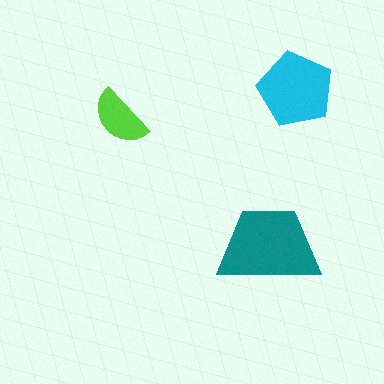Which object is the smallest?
The lime semicircle.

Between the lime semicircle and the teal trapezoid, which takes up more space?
The teal trapezoid.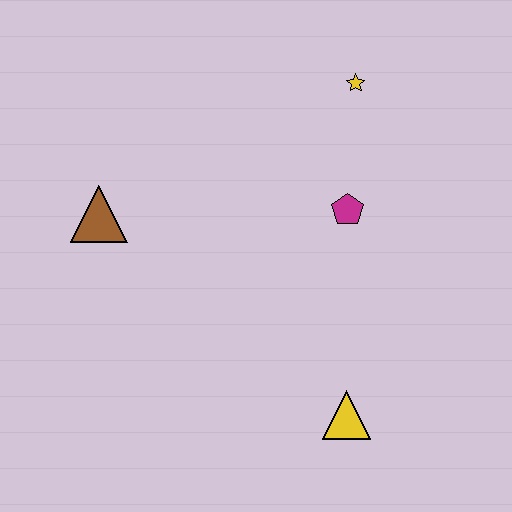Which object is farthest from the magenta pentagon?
The brown triangle is farthest from the magenta pentagon.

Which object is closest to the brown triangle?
The magenta pentagon is closest to the brown triangle.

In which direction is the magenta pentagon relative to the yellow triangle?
The magenta pentagon is above the yellow triangle.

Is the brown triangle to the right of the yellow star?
No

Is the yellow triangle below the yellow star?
Yes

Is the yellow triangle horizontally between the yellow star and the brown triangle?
Yes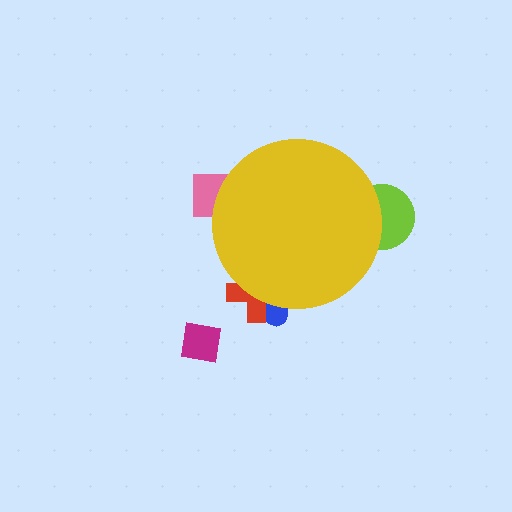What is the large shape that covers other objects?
A yellow circle.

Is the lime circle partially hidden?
Yes, the lime circle is partially hidden behind the yellow circle.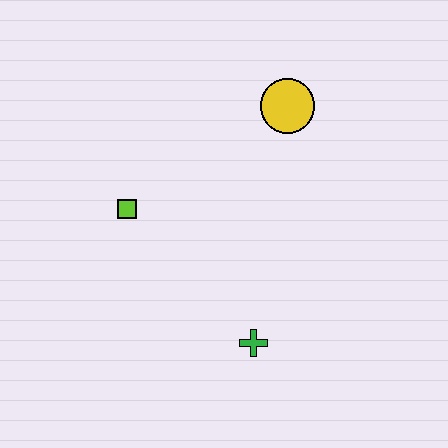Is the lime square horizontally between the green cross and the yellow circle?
No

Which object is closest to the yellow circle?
The lime square is closest to the yellow circle.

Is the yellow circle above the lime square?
Yes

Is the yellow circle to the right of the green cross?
Yes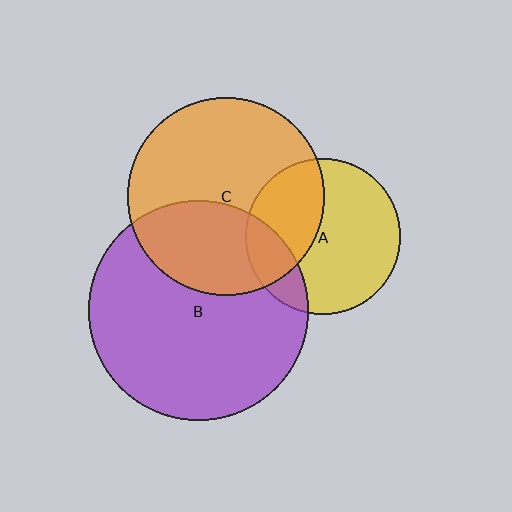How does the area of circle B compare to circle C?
Approximately 1.2 times.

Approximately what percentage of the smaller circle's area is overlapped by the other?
Approximately 35%.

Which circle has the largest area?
Circle B (purple).